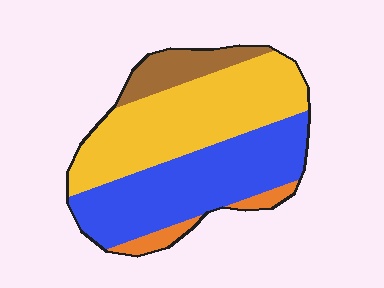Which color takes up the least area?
Orange, at roughly 5%.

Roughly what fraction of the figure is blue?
Blue covers around 40% of the figure.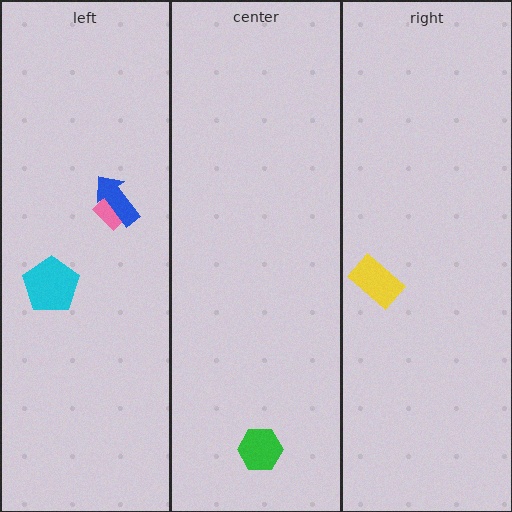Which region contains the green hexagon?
The center region.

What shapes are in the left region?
The cyan pentagon, the pink diamond, the blue arrow.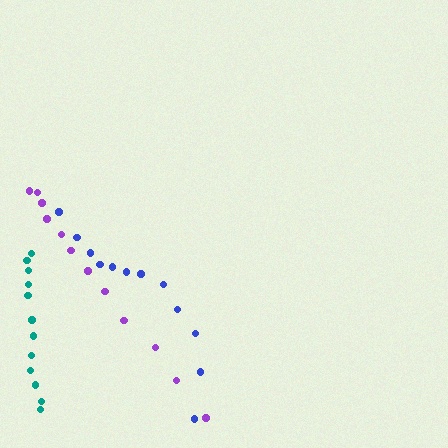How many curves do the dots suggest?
There are 3 distinct paths.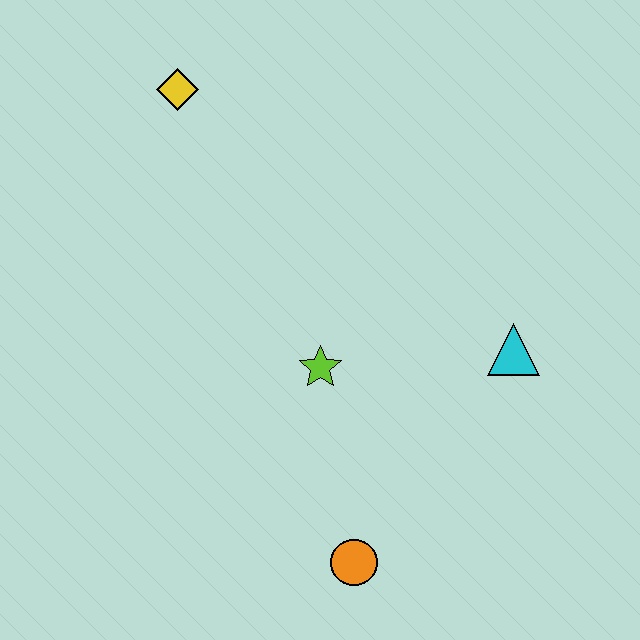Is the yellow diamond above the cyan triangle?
Yes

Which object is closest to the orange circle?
The lime star is closest to the orange circle.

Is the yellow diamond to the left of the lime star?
Yes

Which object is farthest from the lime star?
The yellow diamond is farthest from the lime star.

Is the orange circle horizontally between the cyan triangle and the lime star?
Yes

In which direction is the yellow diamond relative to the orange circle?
The yellow diamond is above the orange circle.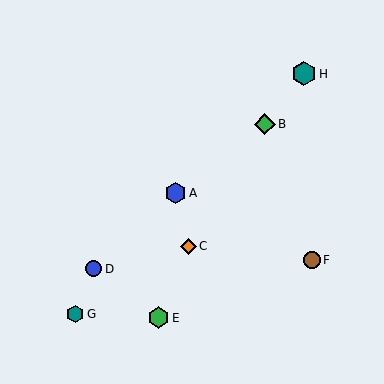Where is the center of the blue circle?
The center of the blue circle is at (94, 269).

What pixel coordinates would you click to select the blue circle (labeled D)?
Click at (94, 269) to select the blue circle D.